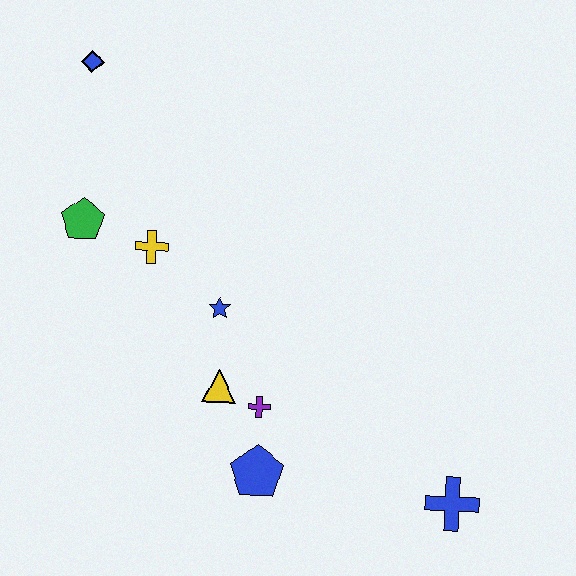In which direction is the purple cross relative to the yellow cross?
The purple cross is below the yellow cross.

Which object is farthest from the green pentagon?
The blue cross is farthest from the green pentagon.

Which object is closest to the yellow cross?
The green pentagon is closest to the yellow cross.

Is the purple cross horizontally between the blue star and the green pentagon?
No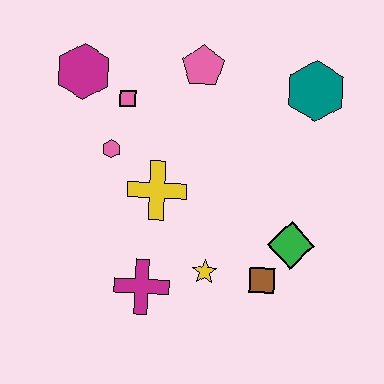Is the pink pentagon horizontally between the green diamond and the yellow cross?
Yes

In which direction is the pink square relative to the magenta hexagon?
The pink square is to the right of the magenta hexagon.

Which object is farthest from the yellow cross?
The teal hexagon is farthest from the yellow cross.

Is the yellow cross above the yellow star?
Yes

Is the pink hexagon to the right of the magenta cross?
No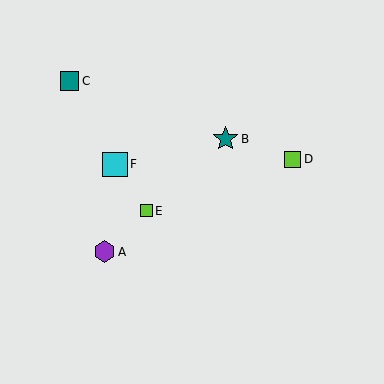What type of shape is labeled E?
Shape E is a lime square.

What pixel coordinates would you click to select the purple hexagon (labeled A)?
Click at (105, 252) to select the purple hexagon A.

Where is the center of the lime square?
The center of the lime square is at (146, 211).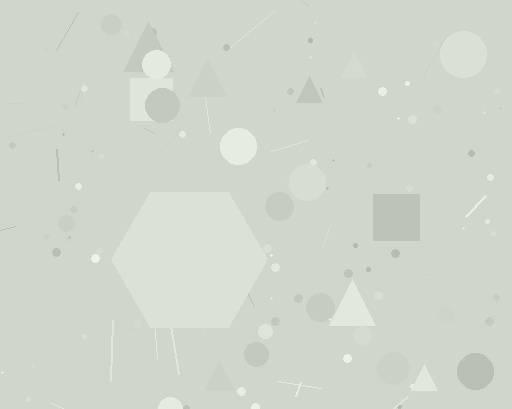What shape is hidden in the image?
A hexagon is hidden in the image.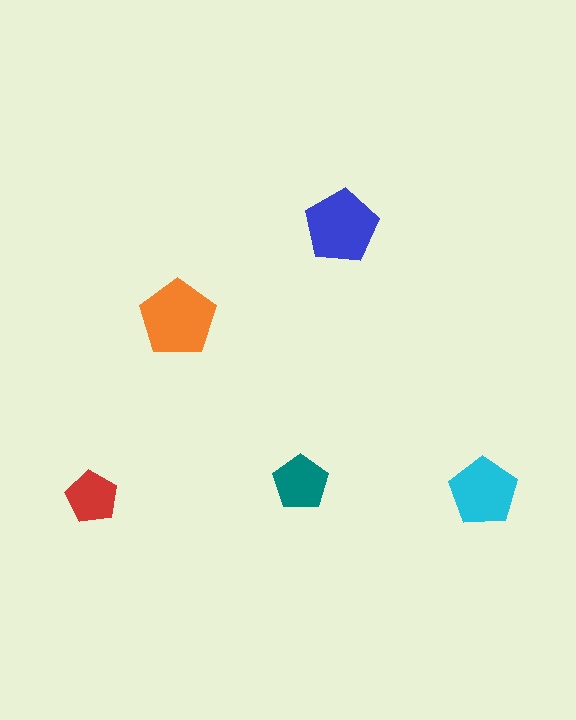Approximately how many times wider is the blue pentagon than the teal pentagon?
About 1.5 times wider.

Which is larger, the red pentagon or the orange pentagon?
The orange one.